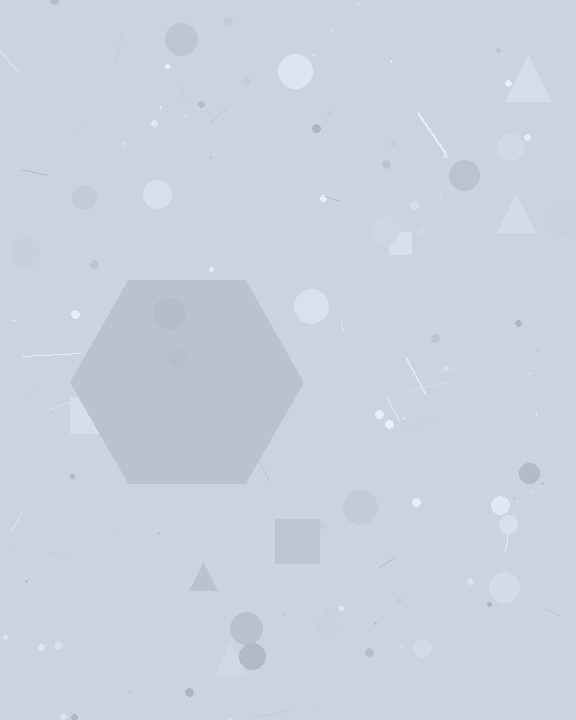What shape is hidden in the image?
A hexagon is hidden in the image.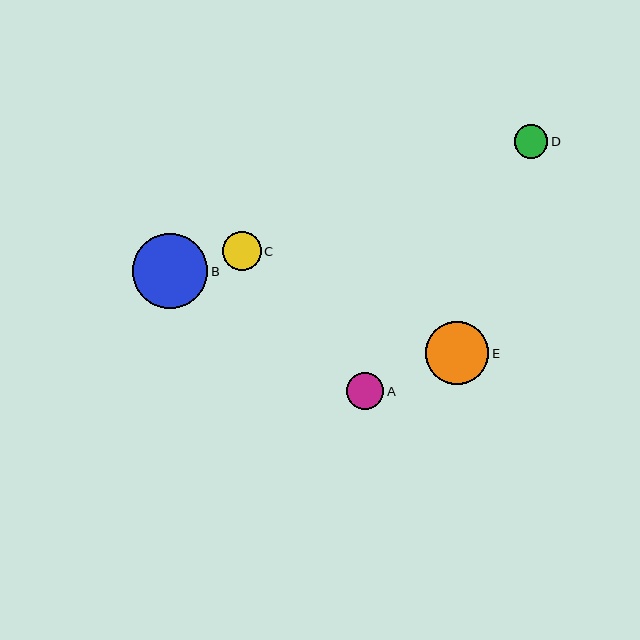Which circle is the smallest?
Circle D is the smallest with a size of approximately 34 pixels.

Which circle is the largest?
Circle B is the largest with a size of approximately 75 pixels.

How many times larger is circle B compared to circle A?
Circle B is approximately 2.0 times the size of circle A.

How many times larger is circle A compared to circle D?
Circle A is approximately 1.1 times the size of circle D.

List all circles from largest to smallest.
From largest to smallest: B, E, C, A, D.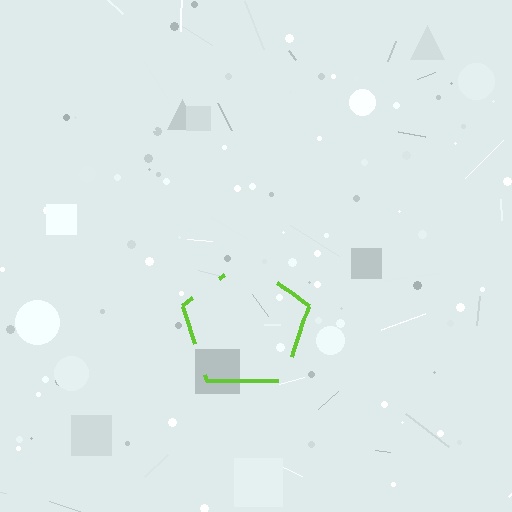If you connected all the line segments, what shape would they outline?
They would outline a pentagon.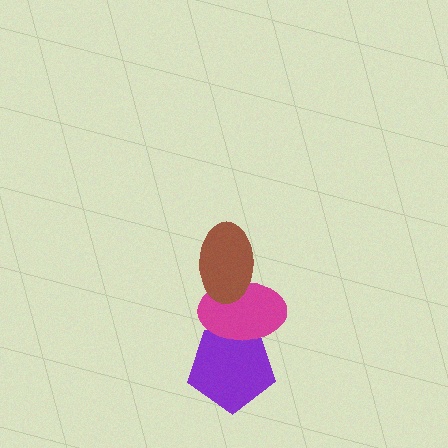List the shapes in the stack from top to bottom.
From top to bottom: the brown ellipse, the magenta ellipse, the purple pentagon.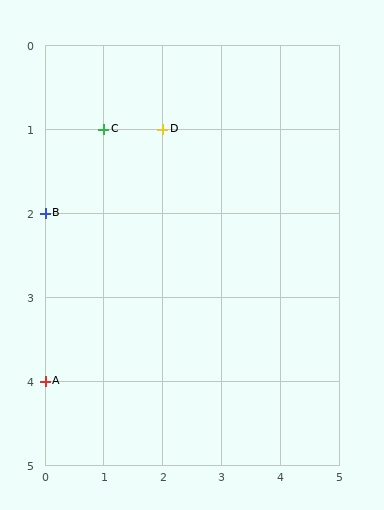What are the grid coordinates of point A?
Point A is at grid coordinates (0, 4).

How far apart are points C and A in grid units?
Points C and A are 1 column and 3 rows apart (about 3.2 grid units diagonally).